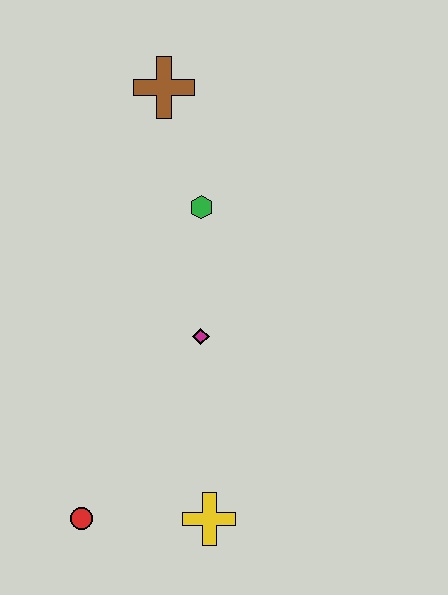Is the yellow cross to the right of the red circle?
Yes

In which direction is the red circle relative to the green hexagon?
The red circle is below the green hexagon.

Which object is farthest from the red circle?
The brown cross is farthest from the red circle.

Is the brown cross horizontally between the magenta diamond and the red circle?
Yes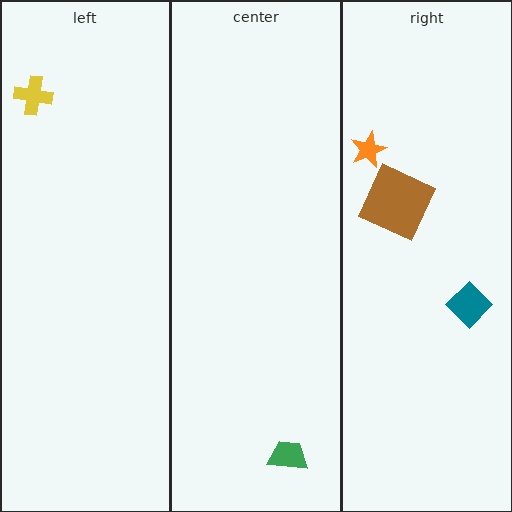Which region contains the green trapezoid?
The center region.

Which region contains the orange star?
The right region.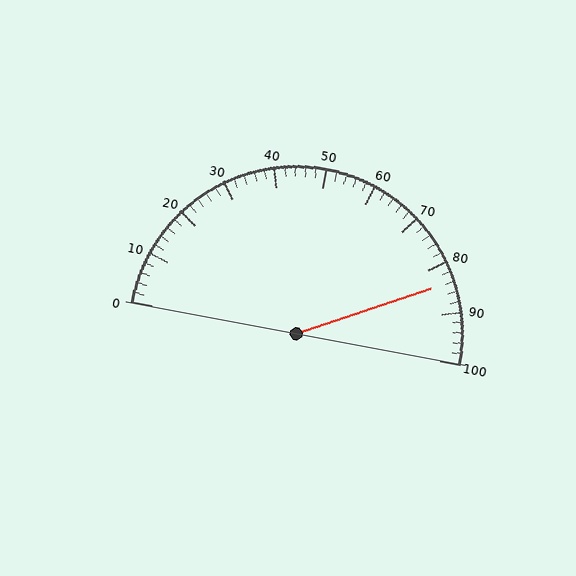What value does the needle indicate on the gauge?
The needle indicates approximately 84.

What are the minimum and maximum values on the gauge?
The gauge ranges from 0 to 100.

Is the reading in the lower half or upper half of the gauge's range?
The reading is in the upper half of the range (0 to 100).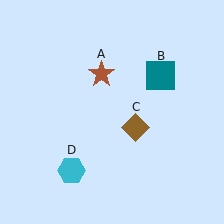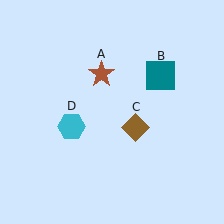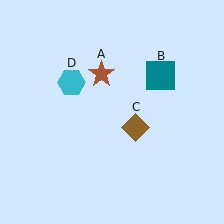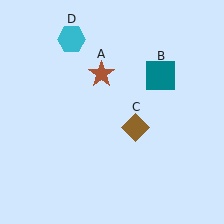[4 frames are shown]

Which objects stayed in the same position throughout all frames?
Brown star (object A) and teal square (object B) and brown diamond (object C) remained stationary.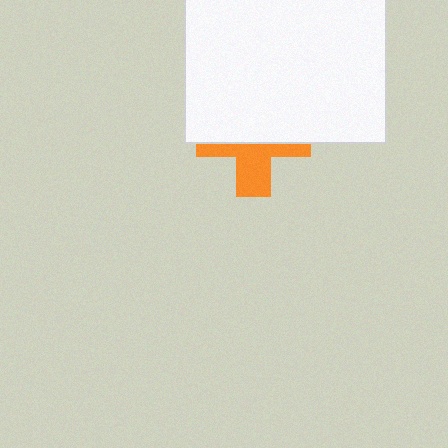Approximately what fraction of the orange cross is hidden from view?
Roughly 57% of the orange cross is hidden behind the white rectangle.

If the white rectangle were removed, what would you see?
You would see the complete orange cross.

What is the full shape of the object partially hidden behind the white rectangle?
The partially hidden object is an orange cross.